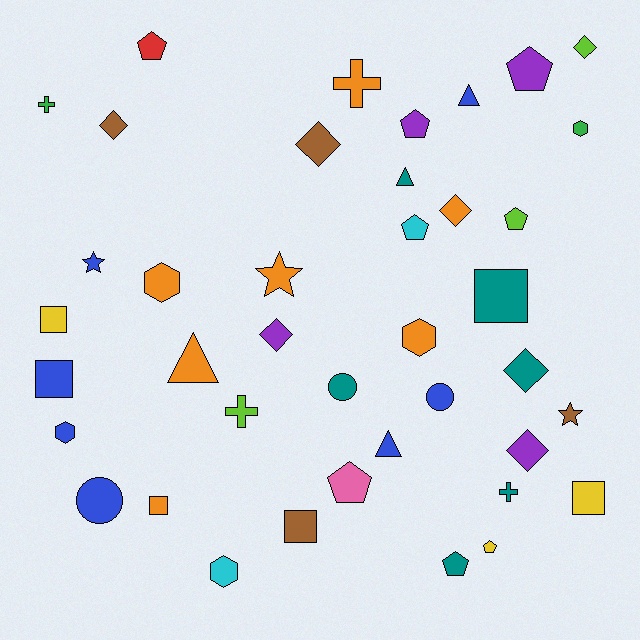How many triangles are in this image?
There are 4 triangles.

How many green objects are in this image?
There are 2 green objects.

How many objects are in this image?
There are 40 objects.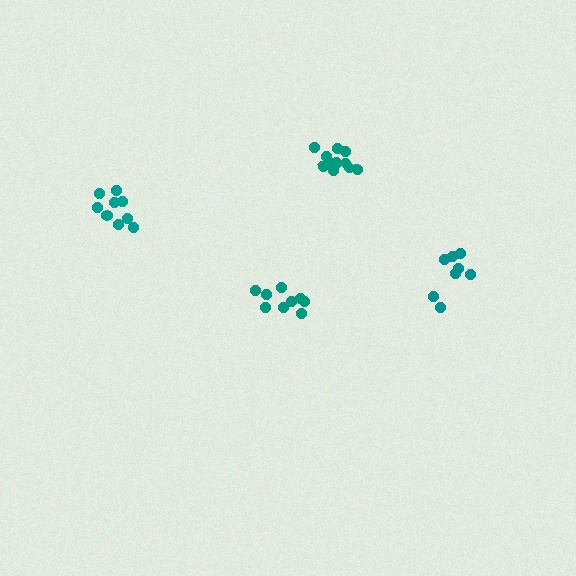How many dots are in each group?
Group 1: 12 dots, Group 2: 9 dots, Group 3: 8 dots, Group 4: 9 dots (38 total).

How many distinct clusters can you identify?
There are 4 distinct clusters.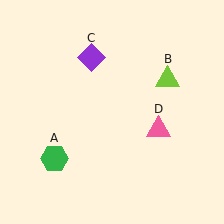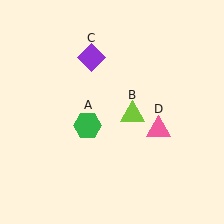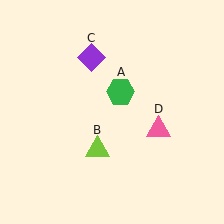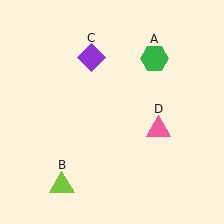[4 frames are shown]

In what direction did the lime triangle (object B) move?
The lime triangle (object B) moved down and to the left.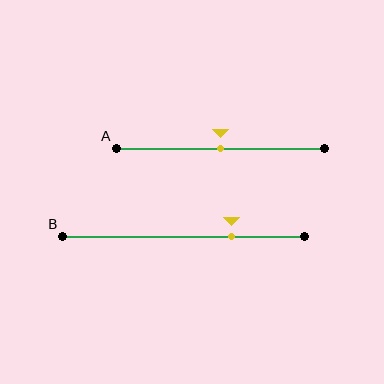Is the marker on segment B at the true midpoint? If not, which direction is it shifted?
No, the marker on segment B is shifted to the right by about 20% of the segment length.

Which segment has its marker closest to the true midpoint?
Segment A has its marker closest to the true midpoint.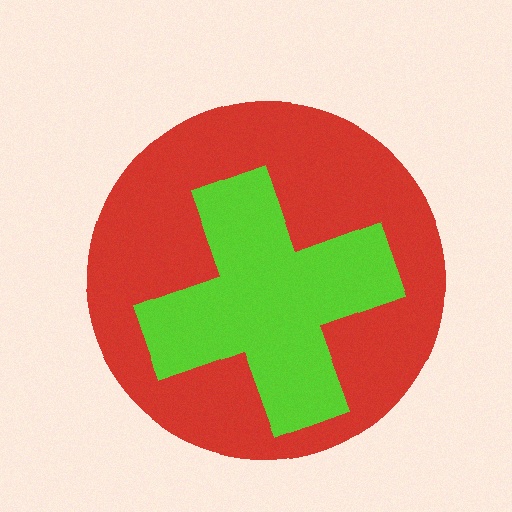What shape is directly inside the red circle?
The lime cross.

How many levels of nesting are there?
2.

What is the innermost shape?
The lime cross.